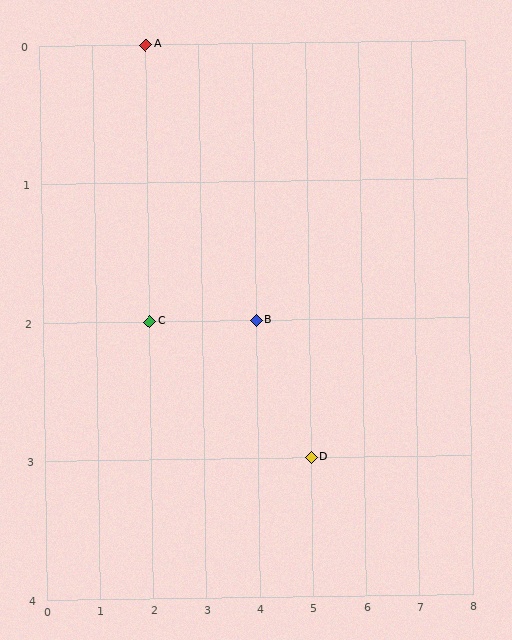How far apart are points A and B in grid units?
Points A and B are 2 columns and 2 rows apart (about 2.8 grid units diagonally).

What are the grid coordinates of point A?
Point A is at grid coordinates (2, 0).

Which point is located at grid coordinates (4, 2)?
Point B is at (4, 2).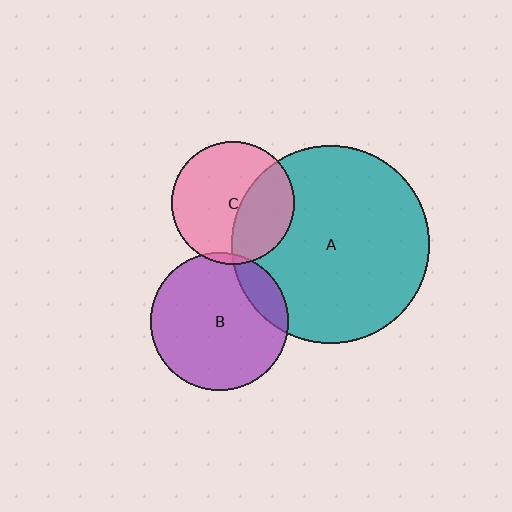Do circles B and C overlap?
Yes.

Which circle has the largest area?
Circle A (teal).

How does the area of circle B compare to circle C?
Approximately 1.3 times.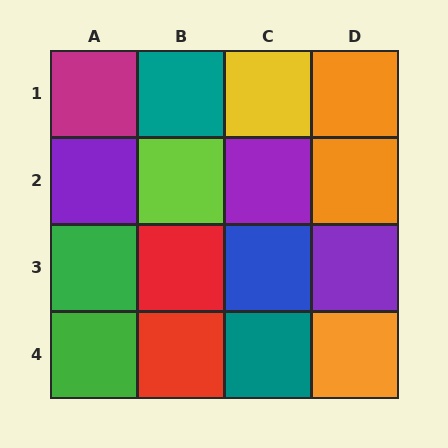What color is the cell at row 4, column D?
Orange.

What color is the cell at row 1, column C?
Yellow.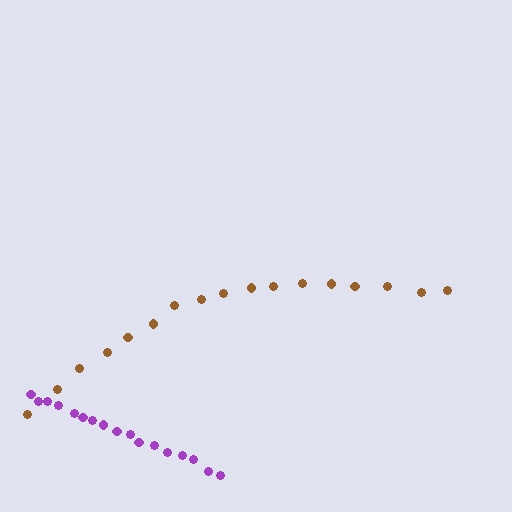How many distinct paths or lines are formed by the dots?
There are 2 distinct paths.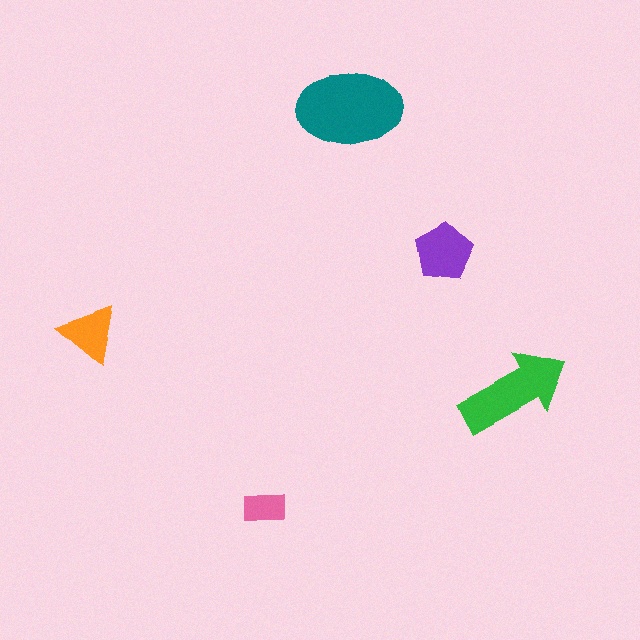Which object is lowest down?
The pink rectangle is bottommost.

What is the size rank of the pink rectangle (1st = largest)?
5th.